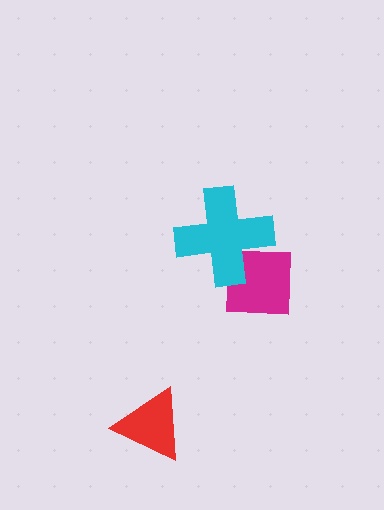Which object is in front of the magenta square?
The cyan cross is in front of the magenta square.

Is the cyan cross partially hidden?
No, no other shape covers it.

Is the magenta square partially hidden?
Yes, it is partially covered by another shape.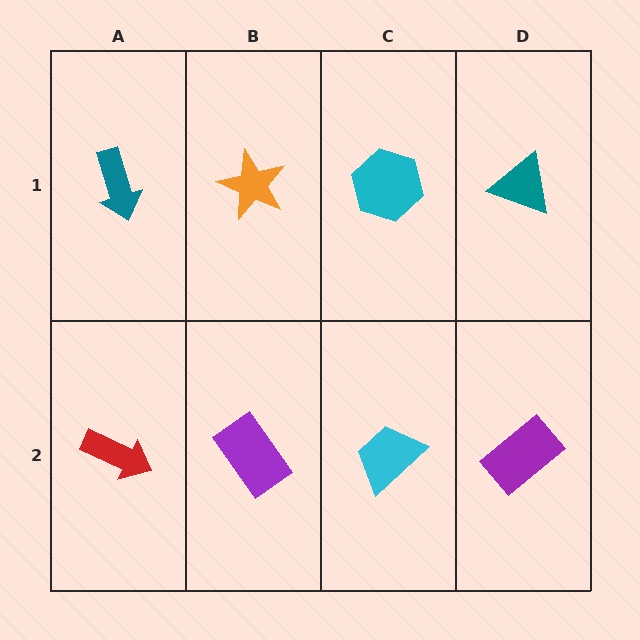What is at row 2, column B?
A purple rectangle.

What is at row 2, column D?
A purple rectangle.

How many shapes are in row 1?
4 shapes.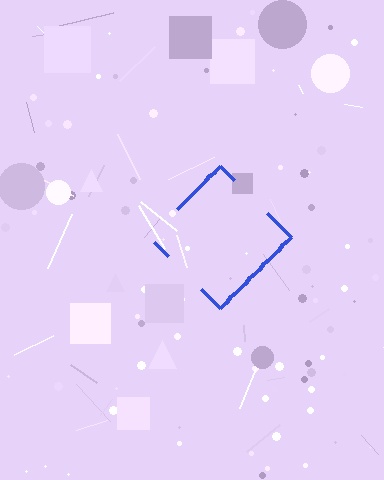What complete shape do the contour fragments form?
The contour fragments form a diamond.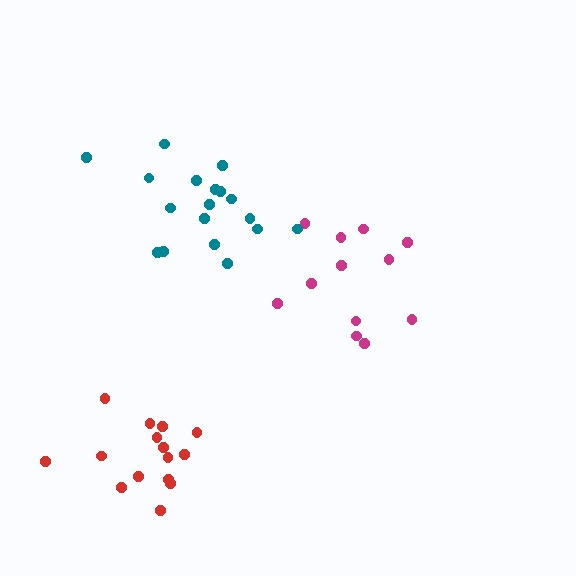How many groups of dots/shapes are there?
There are 3 groups.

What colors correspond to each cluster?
The clusters are colored: magenta, teal, red.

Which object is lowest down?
The red cluster is bottommost.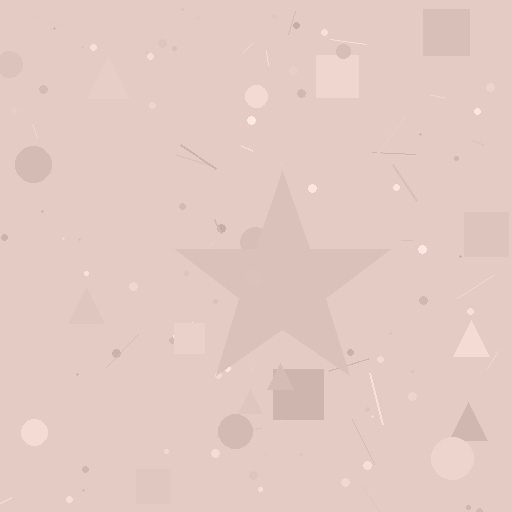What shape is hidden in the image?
A star is hidden in the image.